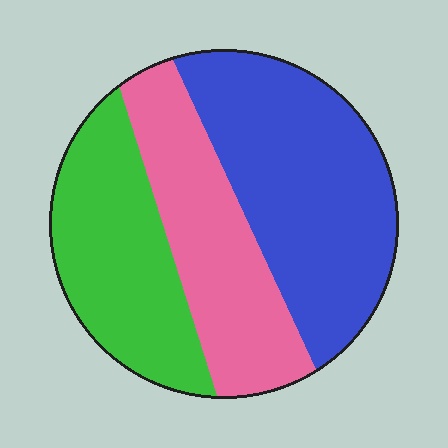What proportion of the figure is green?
Green covers roughly 30% of the figure.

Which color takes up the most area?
Blue, at roughly 40%.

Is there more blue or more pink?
Blue.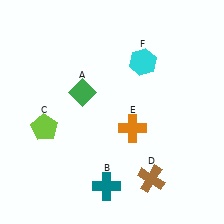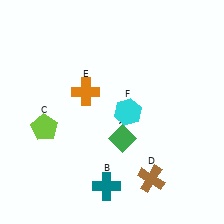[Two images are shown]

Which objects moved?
The objects that moved are: the green diamond (A), the orange cross (E), the cyan hexagon (F).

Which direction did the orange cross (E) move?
The orange cross (E) moved left.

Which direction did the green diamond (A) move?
The green diamond (A) moved down.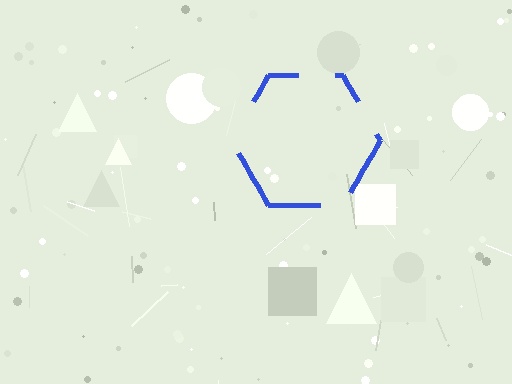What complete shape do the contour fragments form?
The contour fragments form a hexagon.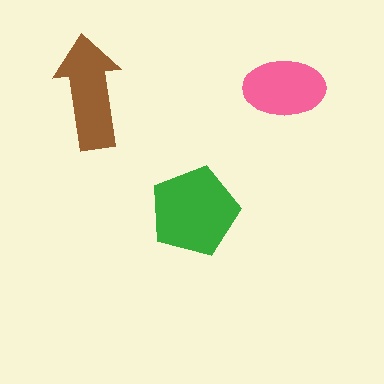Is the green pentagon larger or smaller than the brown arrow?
Larger.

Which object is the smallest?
The pink ellipse.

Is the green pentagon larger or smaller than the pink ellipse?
Larger.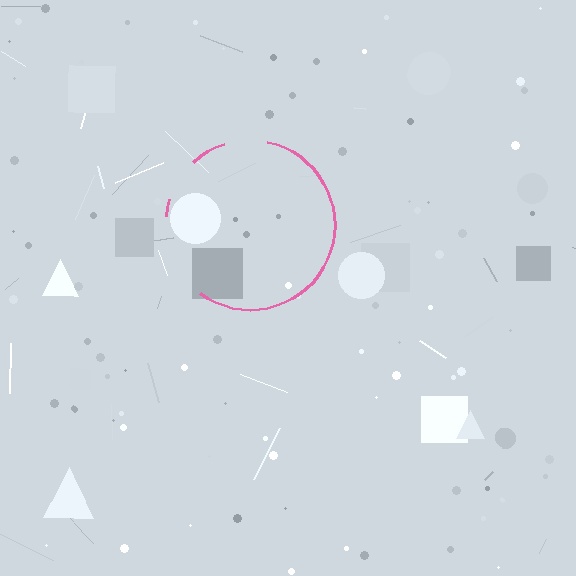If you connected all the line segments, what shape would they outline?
They would outline a circle.